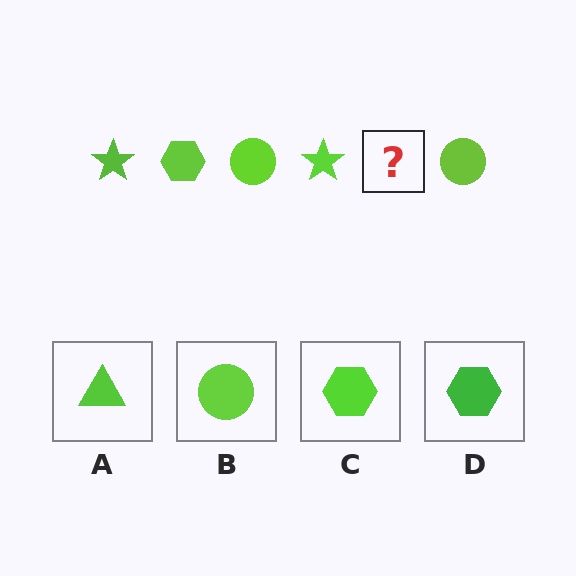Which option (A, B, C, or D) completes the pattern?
C.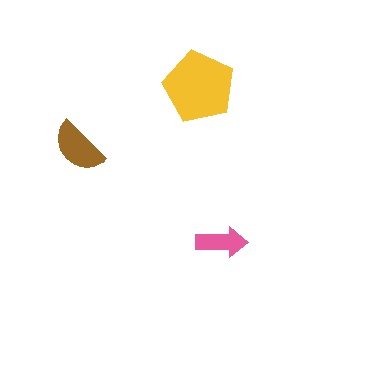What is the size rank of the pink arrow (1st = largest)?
3rd.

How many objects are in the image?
There are 3 objects in the image.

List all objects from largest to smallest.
The yellow pentagon, the brown semicircle, the pink arrow.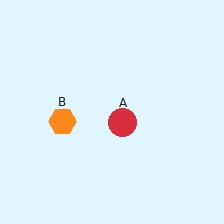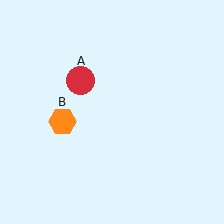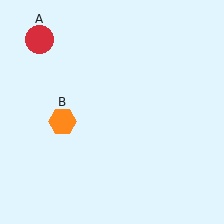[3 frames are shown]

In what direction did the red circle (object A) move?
The red circle (object A) moved up and to the left.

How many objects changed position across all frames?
1 object changed position: red circle (object A).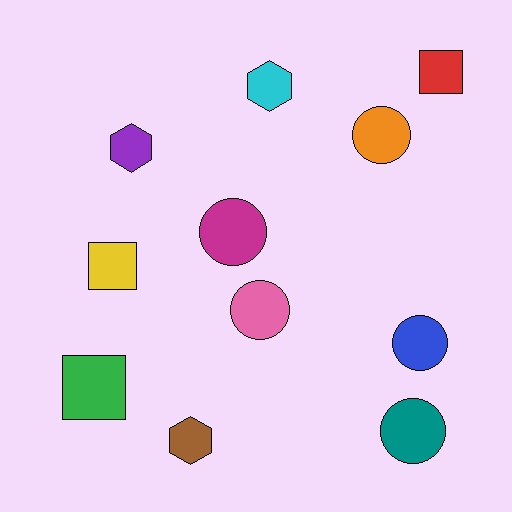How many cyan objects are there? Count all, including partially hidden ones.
There is 1 cyan object.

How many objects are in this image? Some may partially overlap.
There are 11 objects.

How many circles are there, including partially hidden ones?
There are 5 circles.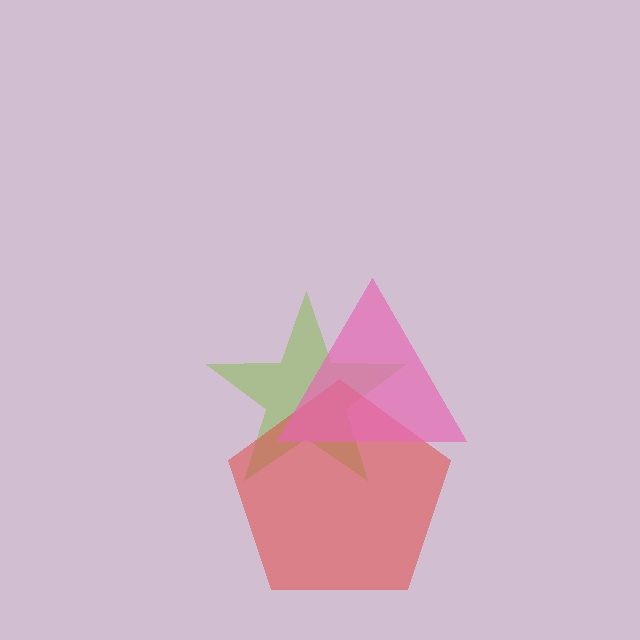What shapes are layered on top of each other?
The layered shapes are: a lime star, a red pentagon, a pink triangle.